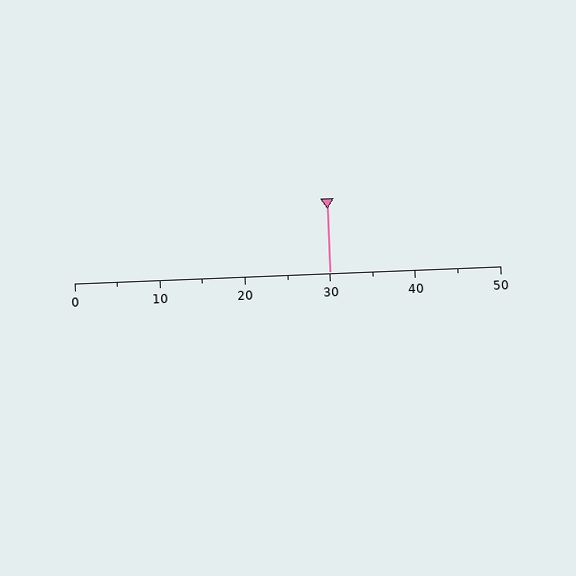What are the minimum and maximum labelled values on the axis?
The axis runs from 0 to 50.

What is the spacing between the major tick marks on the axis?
The major ticks are spaced 10 apart.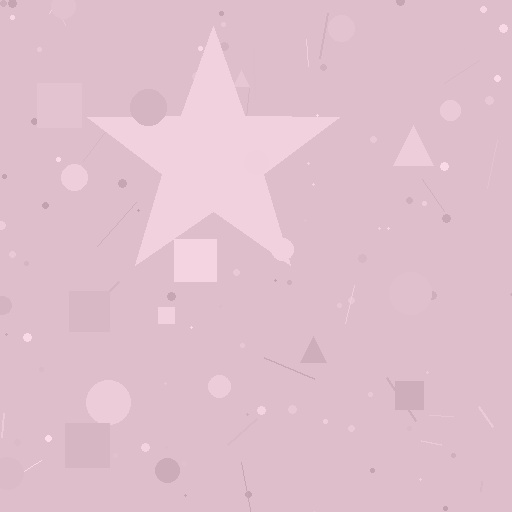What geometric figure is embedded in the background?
A star is embedded in the background.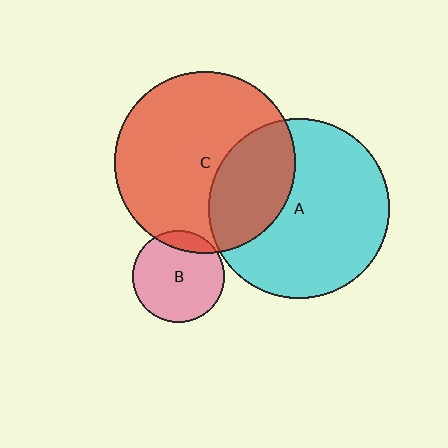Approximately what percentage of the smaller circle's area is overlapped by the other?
Approximately 15%.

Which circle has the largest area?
Circle C (red).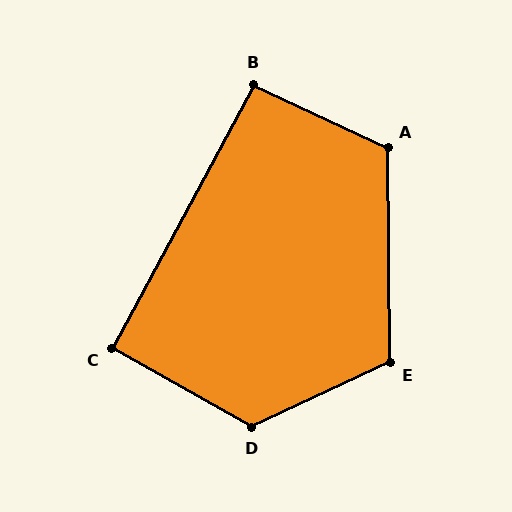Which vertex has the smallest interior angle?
C, at approximately 91 degrees.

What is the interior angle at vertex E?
Approximately 115 degrees (obtuse).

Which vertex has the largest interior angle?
D, at approximately 126 degrees.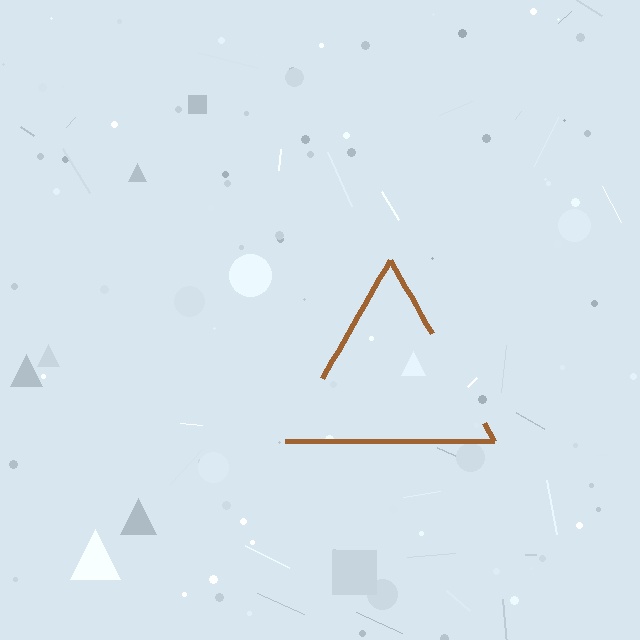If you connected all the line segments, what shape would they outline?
They would outline a triangle.